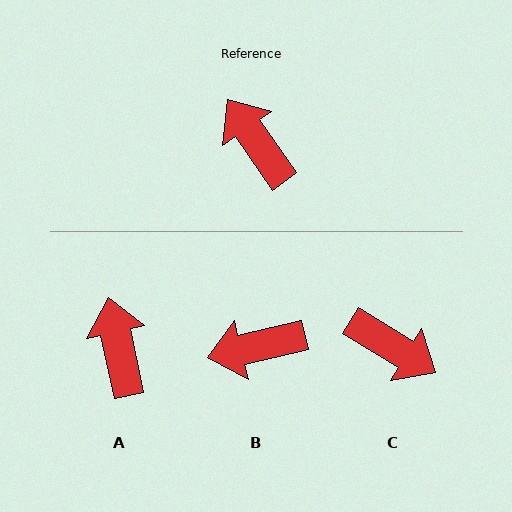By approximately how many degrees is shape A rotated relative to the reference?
Approximately 23 degrees clockwise.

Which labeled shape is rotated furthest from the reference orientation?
C, about 157 degrees away.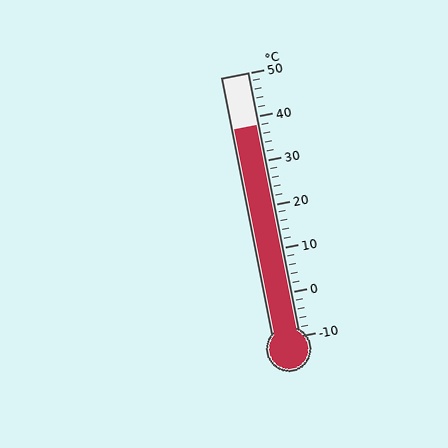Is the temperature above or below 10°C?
The temperature is above 10°C.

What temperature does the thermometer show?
The thermometer shows approximately 38°C.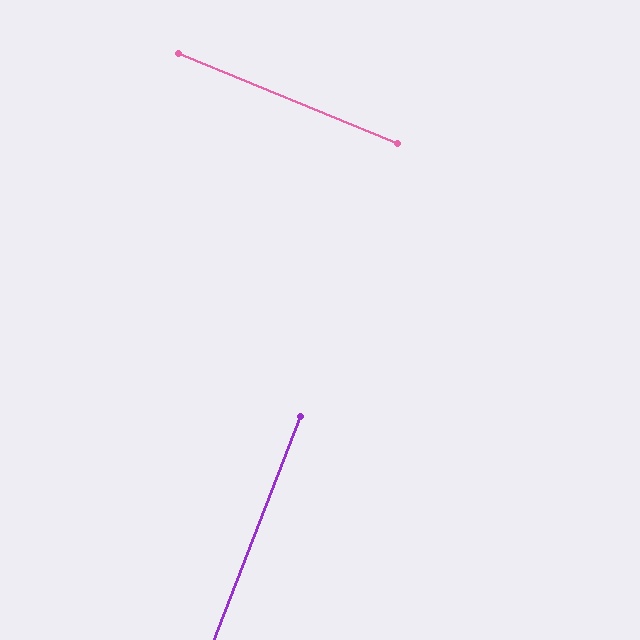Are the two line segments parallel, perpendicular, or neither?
Perpendicular — they meet at approximately 89°.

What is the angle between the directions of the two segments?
Approximately 89 degrees.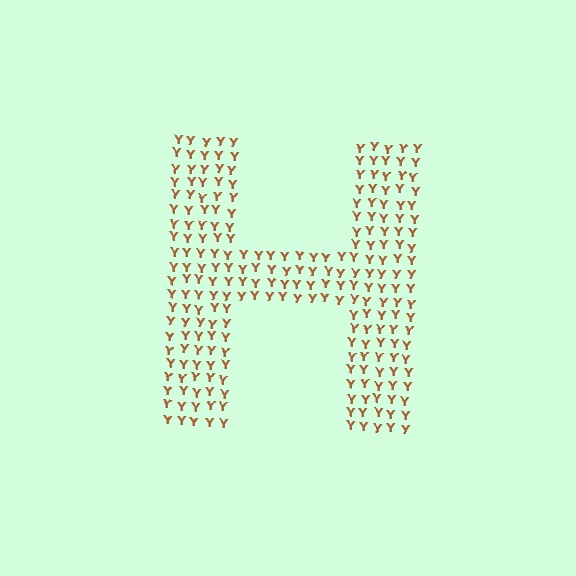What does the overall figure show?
The overall figure shows the letter H.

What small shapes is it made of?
It is made of small letter Y's.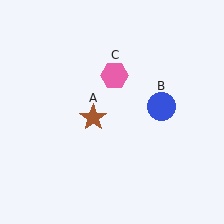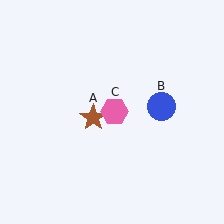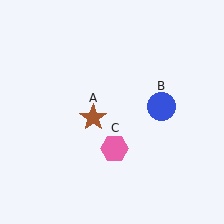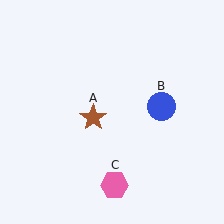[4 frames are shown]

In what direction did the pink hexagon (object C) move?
The pink hexagon (object C) moved down.